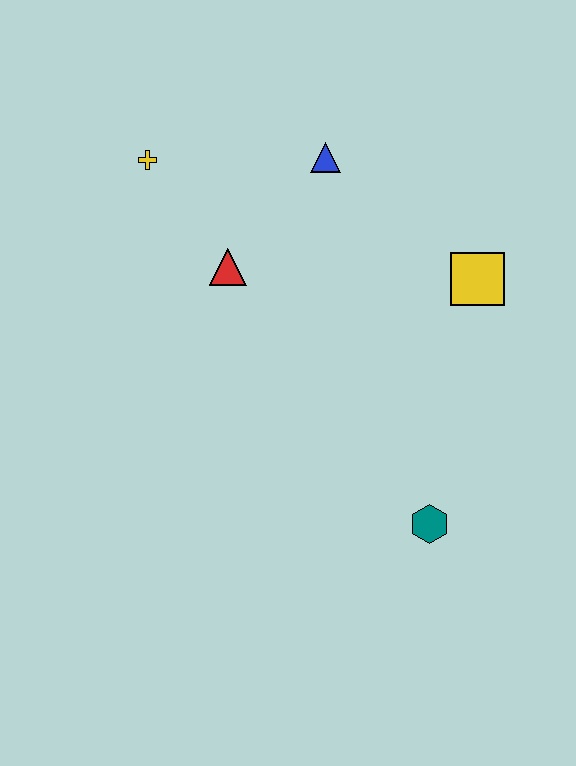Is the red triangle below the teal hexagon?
No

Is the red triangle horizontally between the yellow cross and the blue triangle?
Yes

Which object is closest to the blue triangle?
The red triangle is closest to the blue triangle.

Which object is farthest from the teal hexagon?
The yellow cross is farthest from the teal hexagon.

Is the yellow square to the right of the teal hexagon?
Yes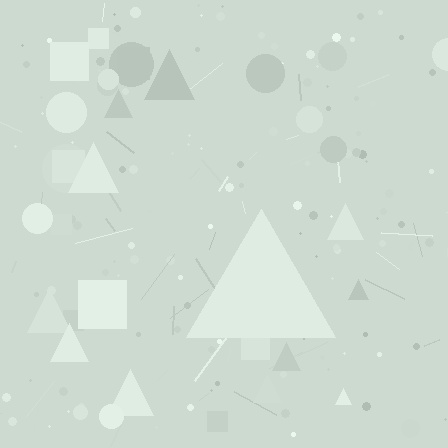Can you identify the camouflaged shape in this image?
The camouflaged shape is a triangle.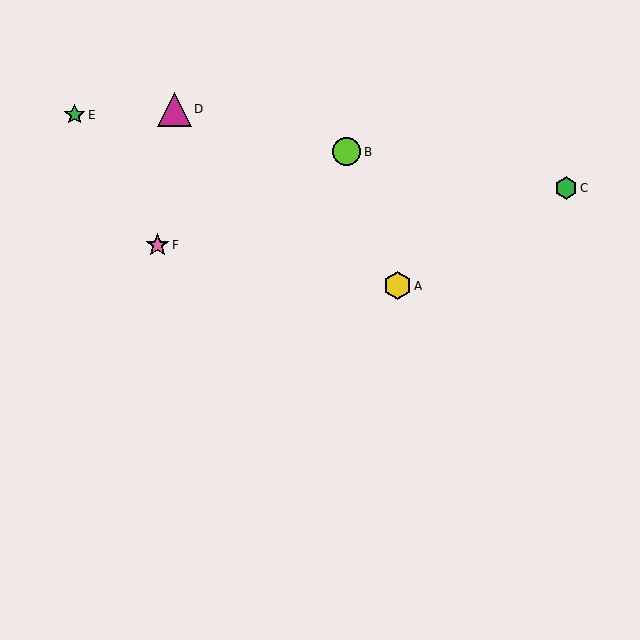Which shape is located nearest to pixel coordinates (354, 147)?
The lime circle (labeled B) at (346, 152) is nearest to that location.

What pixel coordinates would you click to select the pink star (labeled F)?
Click at (158, 245) to select the pink star F.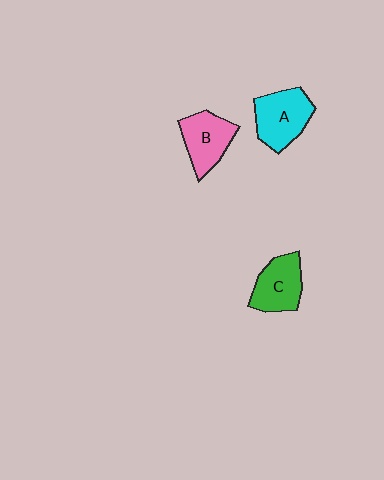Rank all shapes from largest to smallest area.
From largest to smallest: A (cyan), C (green), B (pink).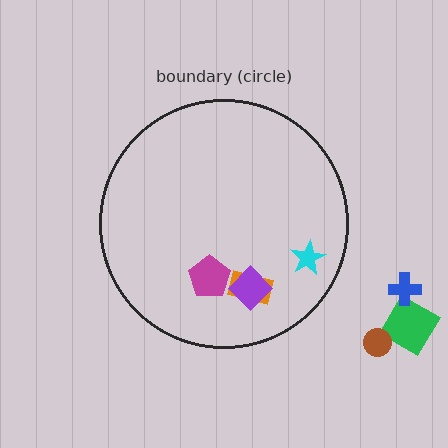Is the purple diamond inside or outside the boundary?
Inside.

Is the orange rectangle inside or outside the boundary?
Inside.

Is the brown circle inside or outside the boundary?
Outside.